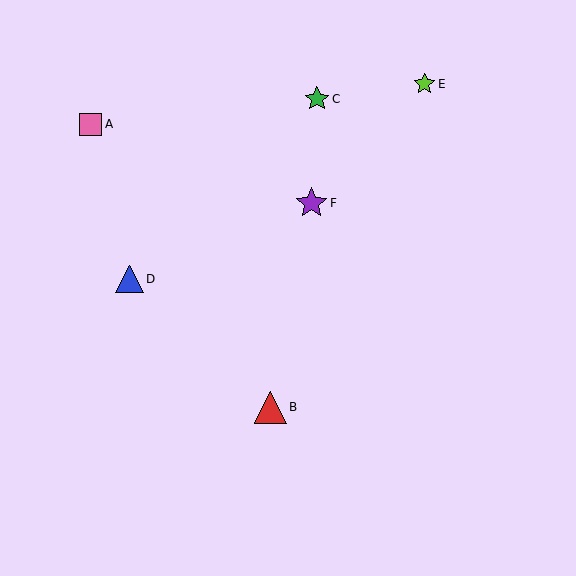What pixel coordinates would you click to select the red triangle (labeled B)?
Click at (270, 407) to select the red triangle B.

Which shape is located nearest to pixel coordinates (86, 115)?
The pink square (labeled A) at (90, 124) is nearest to that location.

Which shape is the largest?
The red triangle (labeled B) is the largest.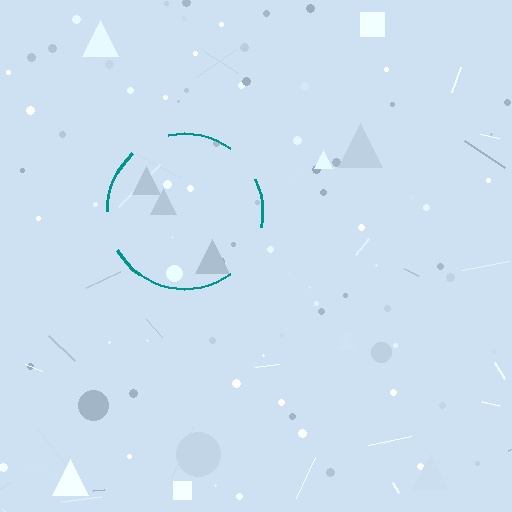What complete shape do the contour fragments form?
The contour fragments form a circle.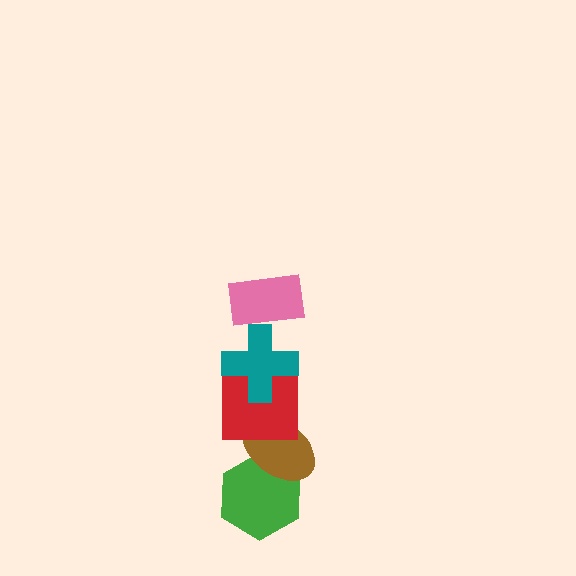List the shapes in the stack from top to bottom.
From top to bottom: the pink rectangle, the teal cross, the red square, the brown ellipse, the green hexagon.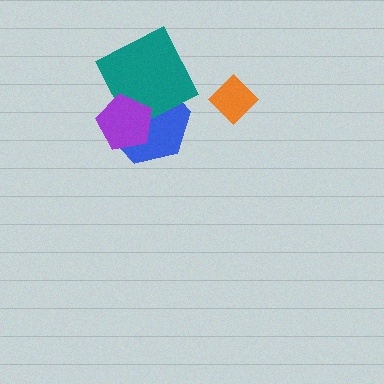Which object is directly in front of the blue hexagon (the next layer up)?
The teal square is directly in front of the blue hexagon.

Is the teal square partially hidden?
Yes, it is partially covered by another shape.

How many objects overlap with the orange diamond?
0 objects overlap with the orange diamond.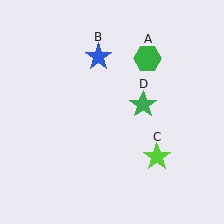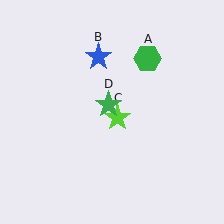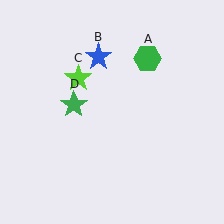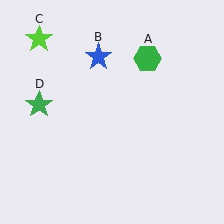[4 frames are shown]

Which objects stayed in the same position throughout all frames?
Green hexagon (object A) and blue star (object B) remained stationary.